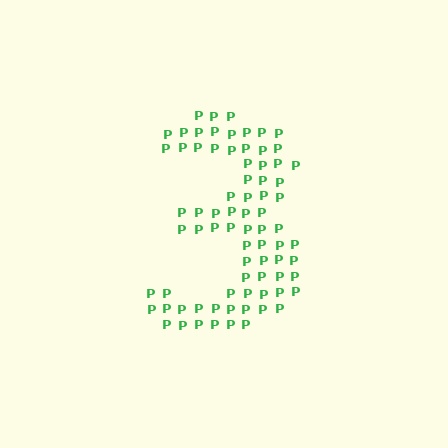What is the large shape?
The large shape is the digit 3.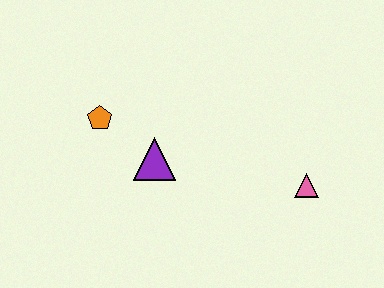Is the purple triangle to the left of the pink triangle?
Yes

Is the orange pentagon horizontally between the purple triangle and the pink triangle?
No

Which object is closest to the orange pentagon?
The purple triangle is closest to the orange pentagon.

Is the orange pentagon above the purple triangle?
Yes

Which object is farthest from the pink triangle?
The orange pentagon is farthest from the pink triangle.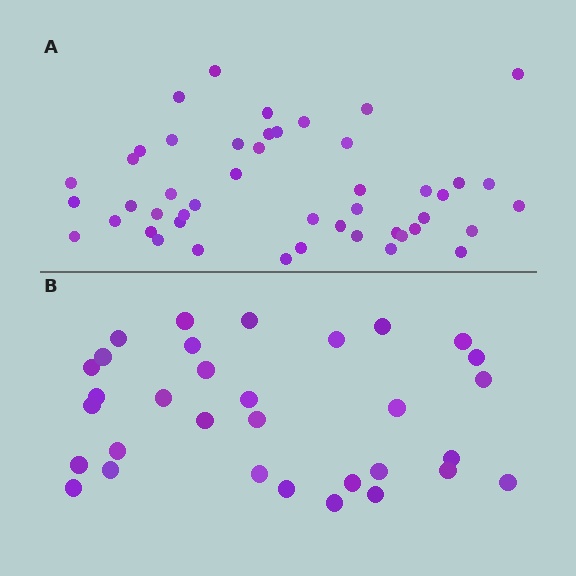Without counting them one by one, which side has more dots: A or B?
Region A (the top region) has more dots.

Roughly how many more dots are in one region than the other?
Region A has approximately 15 more dots than region B.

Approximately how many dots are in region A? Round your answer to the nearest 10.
About 50 dots. (The exact count is 47, which rounds to 50.)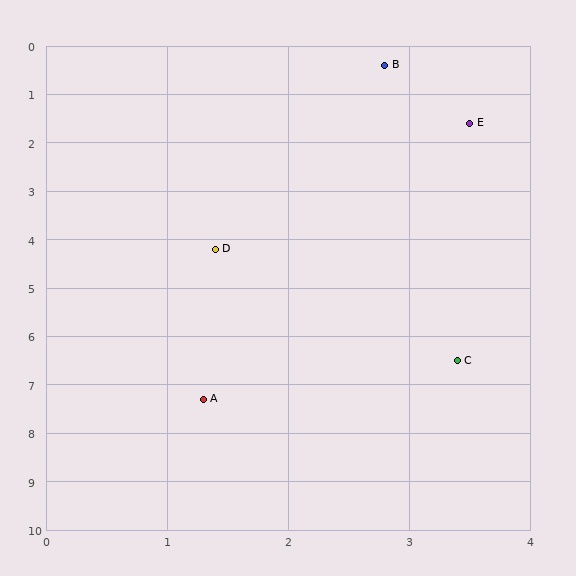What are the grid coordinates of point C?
Point C is at approximately (3.4, 6.5).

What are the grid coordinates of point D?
Point D is at approximately (1.4, 4.2).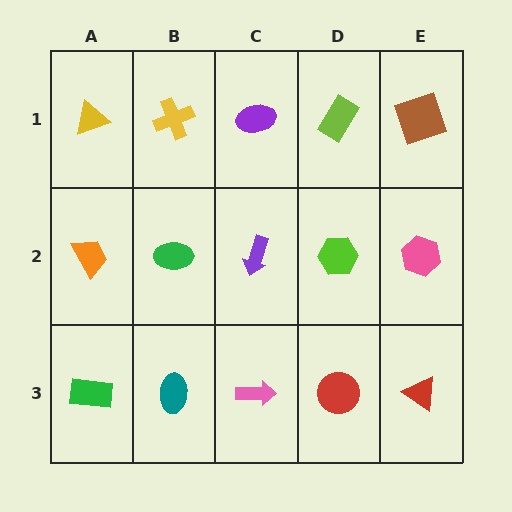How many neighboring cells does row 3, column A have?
2.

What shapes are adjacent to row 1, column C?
A purple arrow (row 2, column C), a yellow cross (row 1, column B), a lime rectangle (row 1, column D).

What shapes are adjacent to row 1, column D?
A lime hexagon (row 2, column D), a purple ellipse (row 1, column C), a brown square (row 1, column E).